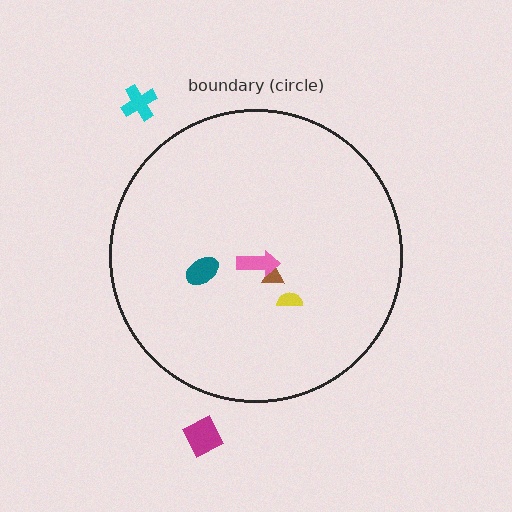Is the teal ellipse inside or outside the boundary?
Inside.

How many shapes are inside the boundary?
4 inside, 2 outside.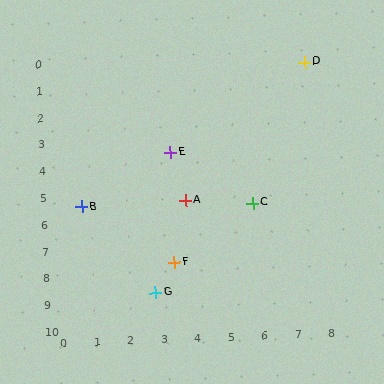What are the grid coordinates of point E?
Point E is at approximately (3.4, 3.5).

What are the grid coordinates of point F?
Point F is at approximately (3.4, 7.6).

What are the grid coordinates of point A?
Point A is at approximately (3.8, 5.3).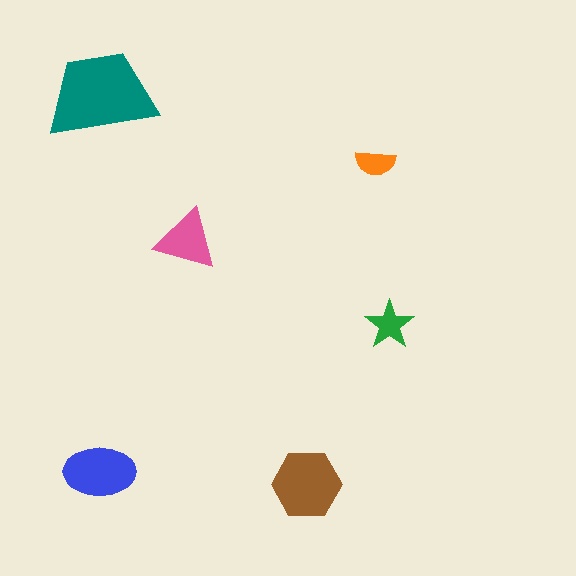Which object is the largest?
The teal trapezoid.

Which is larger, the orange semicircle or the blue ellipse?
The blue ellipse.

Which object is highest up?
The teal trapezoid is topmost.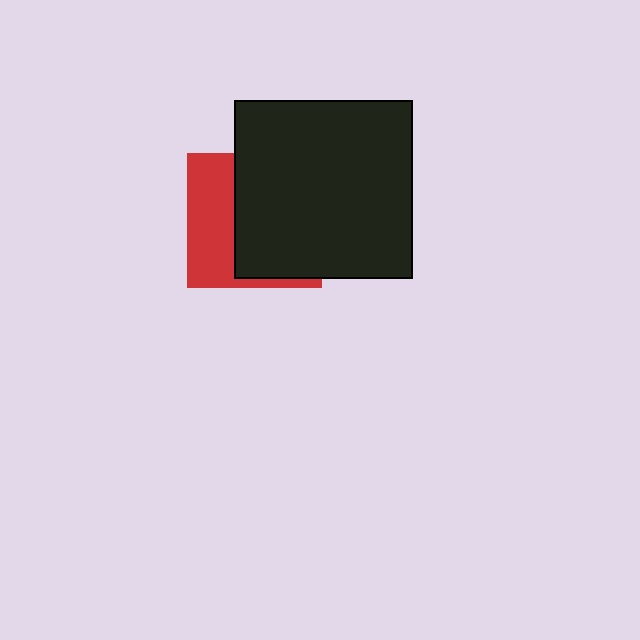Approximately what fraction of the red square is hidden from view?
Roughly 62% of the red square is hidden behind the black square.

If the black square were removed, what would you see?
You would see the complete red square.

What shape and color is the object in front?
The object in front is a black square.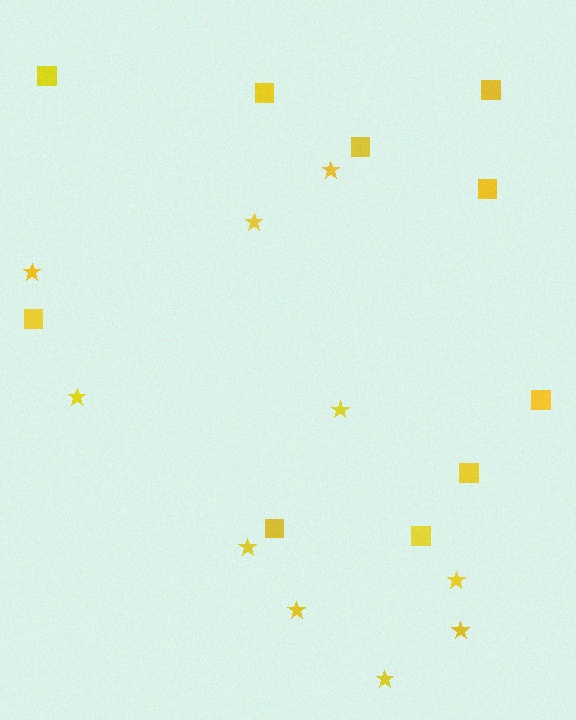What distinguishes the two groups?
There are 2 groups: one group of stars (10) and one group of squares (10).